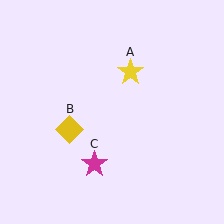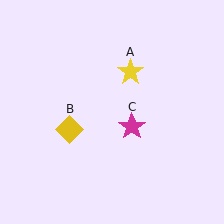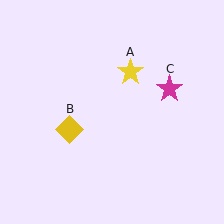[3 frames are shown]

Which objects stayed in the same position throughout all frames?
Yellow star (object A) and yellow diamond (object B) remained stationary.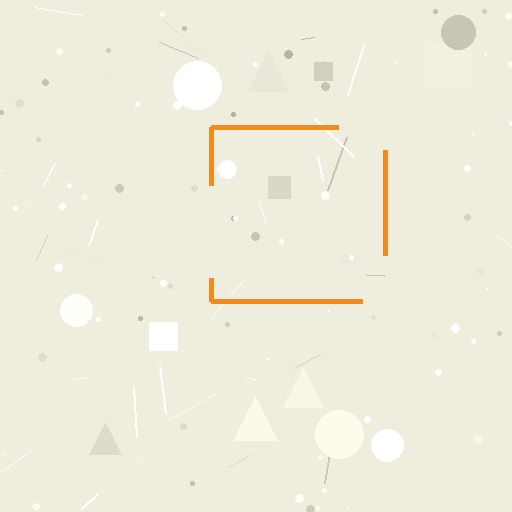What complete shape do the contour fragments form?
The contour fragments form a square.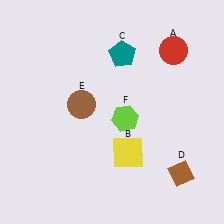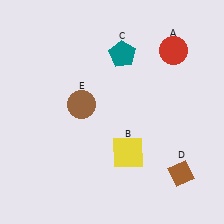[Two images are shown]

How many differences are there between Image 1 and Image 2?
There is 1 difference between the two images.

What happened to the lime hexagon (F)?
The lime hexagon (F) was removed in Image 2. It was in the bottom-right area of Image 1.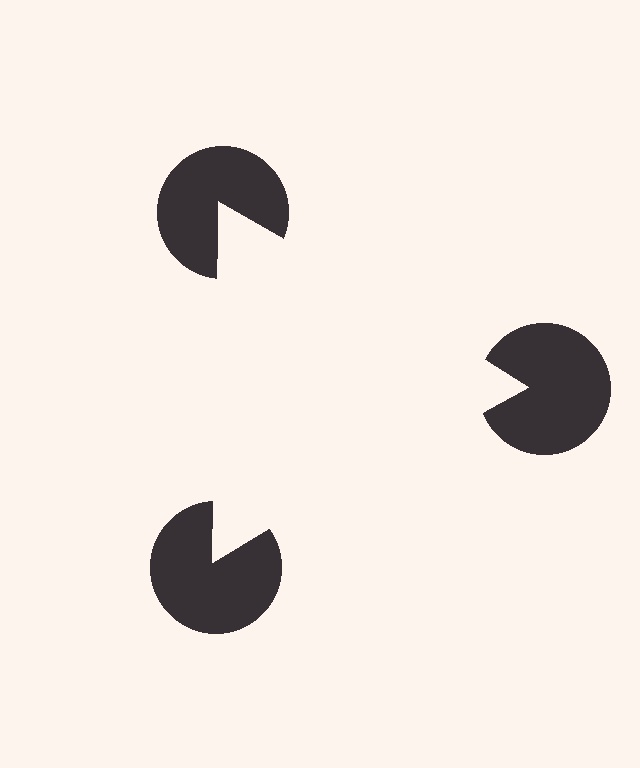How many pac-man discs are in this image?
There are 3 — one at each vertex of the illusory triangle.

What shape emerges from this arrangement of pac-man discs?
An illusory triangle — its edges are inferred from the aligned wedge cuts in the pac-man discs, not physically drawn.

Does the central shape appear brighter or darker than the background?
It typically appears slightly brighter than the background, even though no actual brightness change is drawn.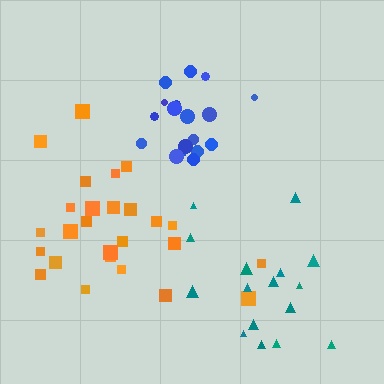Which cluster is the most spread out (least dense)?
Teal.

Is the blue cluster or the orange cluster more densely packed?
Blue.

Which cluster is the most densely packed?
Blue.